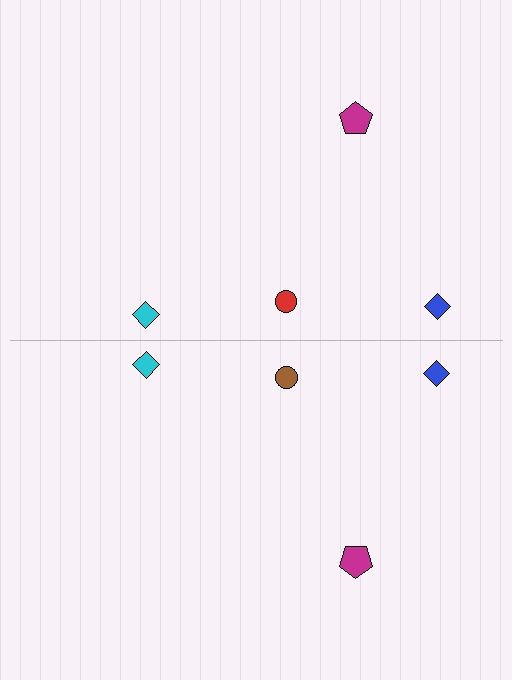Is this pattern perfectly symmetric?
No, the pattern is not perfectly symmetric. The brown circle on the bottom side breaks the symmetry — its mirror counterpart is red.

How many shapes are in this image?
There are 8 shapes in this image.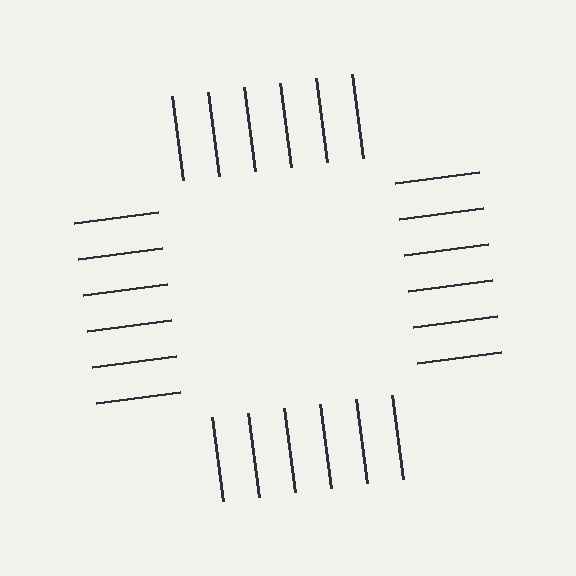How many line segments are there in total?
24 — 6 along each of the 4 edges.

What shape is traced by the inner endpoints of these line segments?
An illusory square — the line segments terminate on its edges but no continuous stroke is drawn.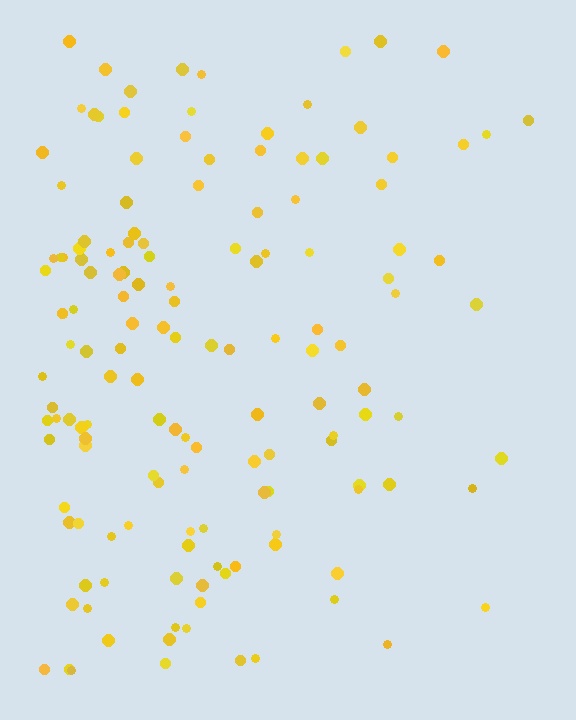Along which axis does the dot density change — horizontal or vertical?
Horizontal.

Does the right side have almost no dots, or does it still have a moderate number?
Still a moderate number, just noticeably fewer than the left.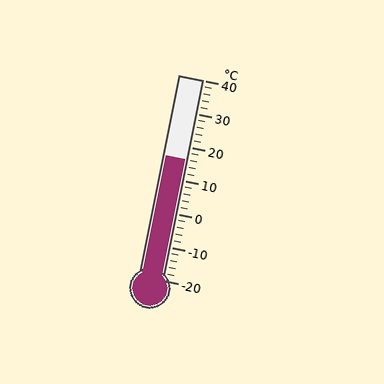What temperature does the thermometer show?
The thermometer shows approximately 16°C.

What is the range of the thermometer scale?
The thermometer scale ranges from -20°C to 40°C.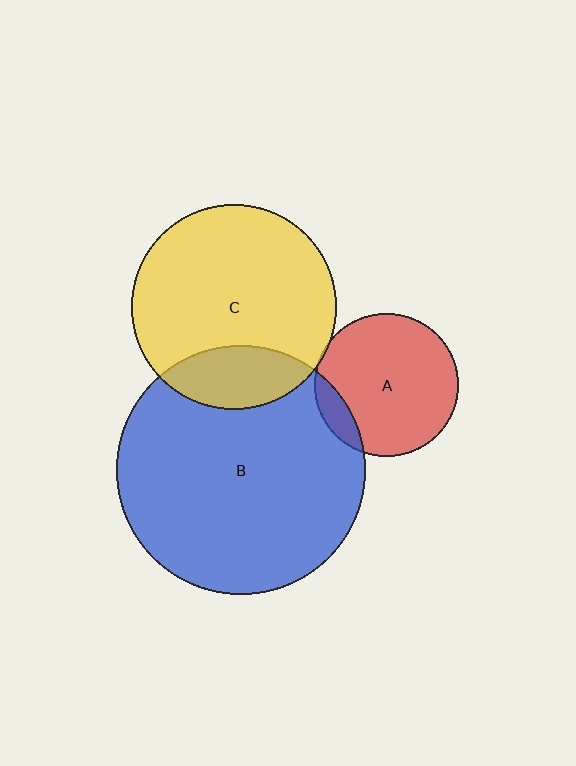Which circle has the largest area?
Circle B (blue).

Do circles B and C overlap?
Yes.